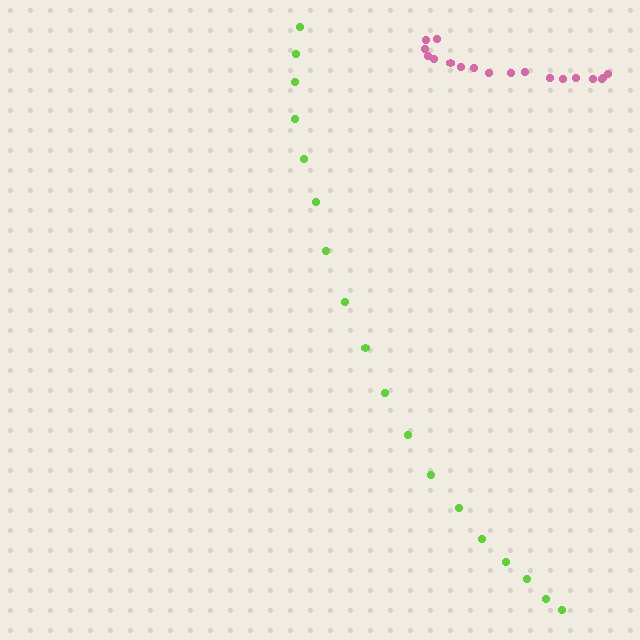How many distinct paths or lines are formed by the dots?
There are 2 distinct paths.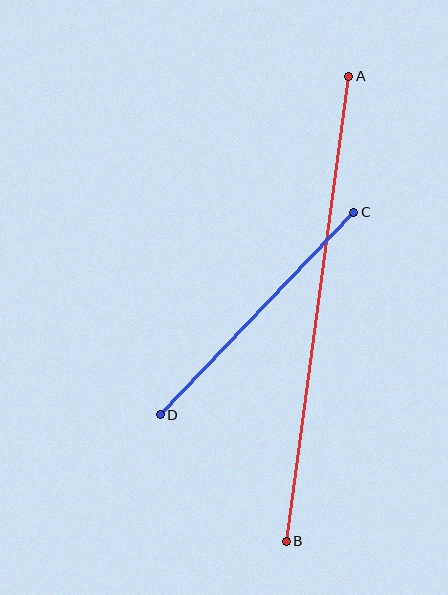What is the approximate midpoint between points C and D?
The midpoint is at approximately (257, 314) pixels.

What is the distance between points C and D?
The distance is approximately 280 pixels.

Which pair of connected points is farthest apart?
Points A and B are farthest apart.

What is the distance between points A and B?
The distance is approximately 469 pixels.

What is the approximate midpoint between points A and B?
The midpoint is at approximately (317, 309) pixels.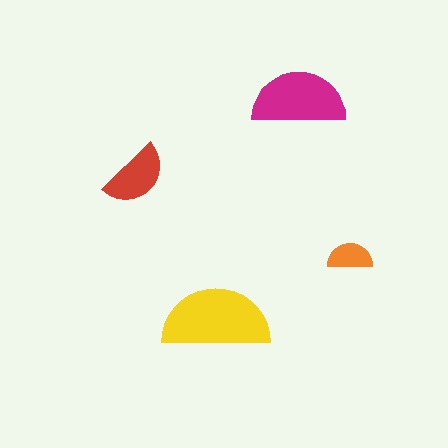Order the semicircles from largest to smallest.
the yellow one, the magenta one, the red one, the orange one.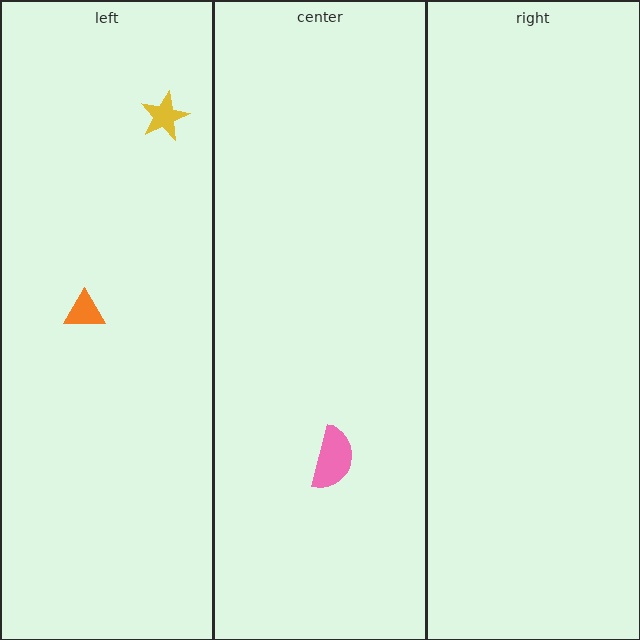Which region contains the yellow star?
The left region.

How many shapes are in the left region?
2.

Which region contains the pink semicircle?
The center region.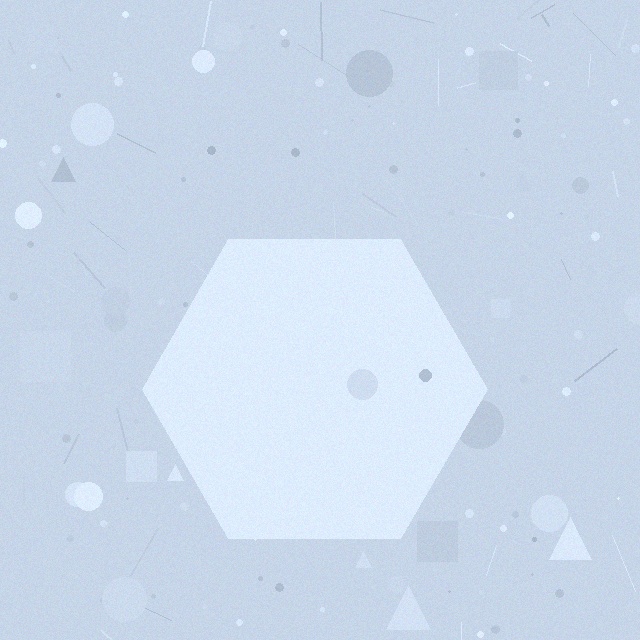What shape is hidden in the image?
A hexagon is hidden in the image.